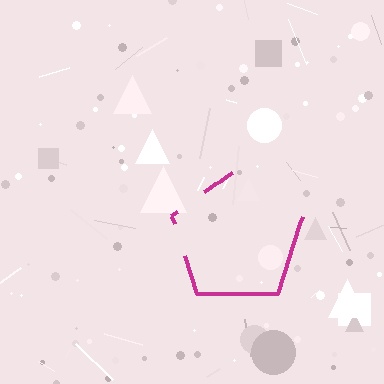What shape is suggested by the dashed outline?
The dashed outline suggests a pentagon.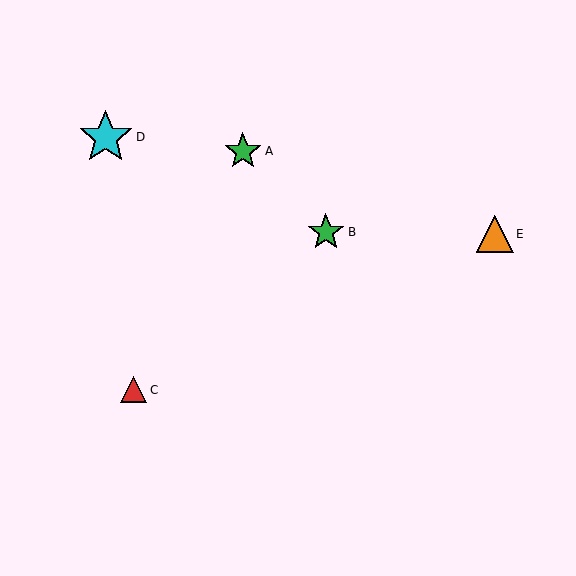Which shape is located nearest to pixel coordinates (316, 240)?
The green star (labeled B) at (326, 232) is nearest to that location.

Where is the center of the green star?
The center of the green star is at (243, 151).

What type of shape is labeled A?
Shape A is a green star.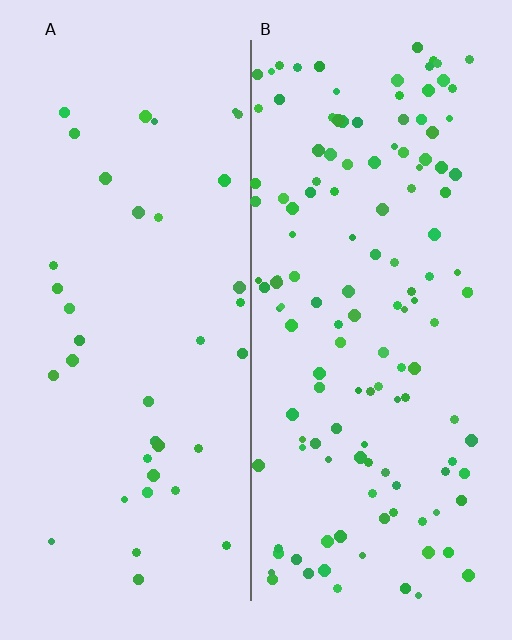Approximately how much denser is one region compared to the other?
Approximately 3.5× — region B over region A.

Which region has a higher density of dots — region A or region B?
B (the right).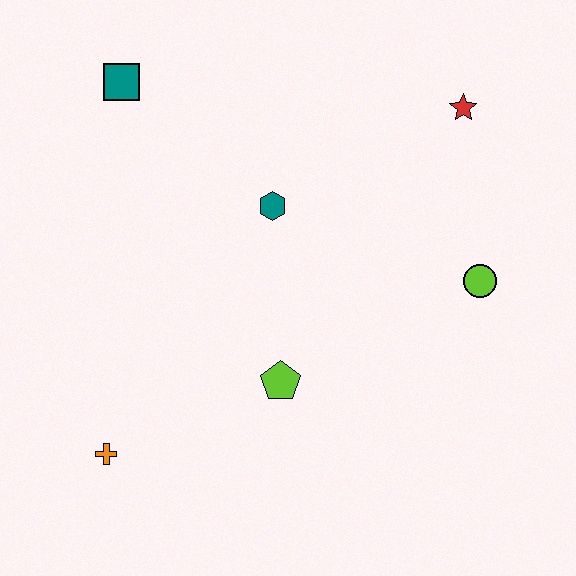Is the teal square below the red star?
No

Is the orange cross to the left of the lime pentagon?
Yes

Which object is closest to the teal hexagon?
The lime pentagon is closest to the teal hexagon.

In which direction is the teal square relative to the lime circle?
The teal square is to the left of the lime circle.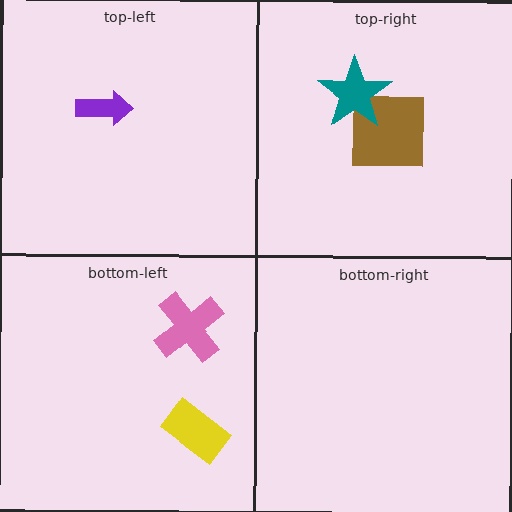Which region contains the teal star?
The top-right region.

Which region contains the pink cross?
The bottom-left region.